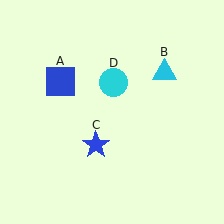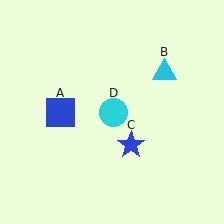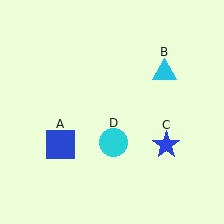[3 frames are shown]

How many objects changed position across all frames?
3 objects changed position: blue square (object A), blue star (object C), cyan circle (object D).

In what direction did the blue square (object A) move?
The blue square (object A) moved down.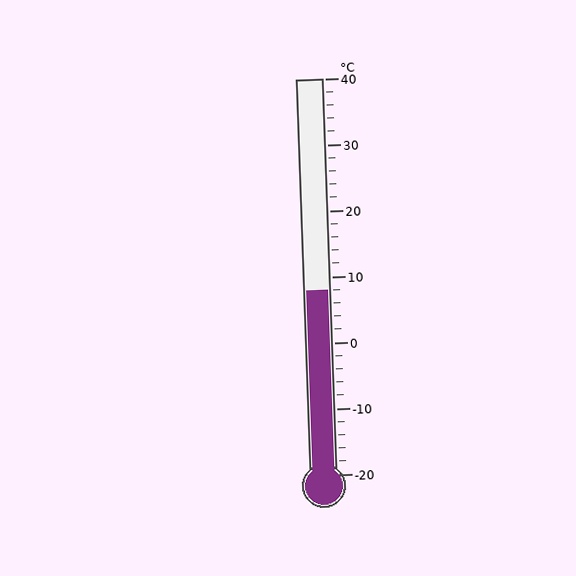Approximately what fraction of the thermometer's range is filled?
The thermometer is filled to approximately 45% of its range.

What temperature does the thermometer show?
The thermometer shows approximately 8°C.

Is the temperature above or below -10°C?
The temperature is above -10°C.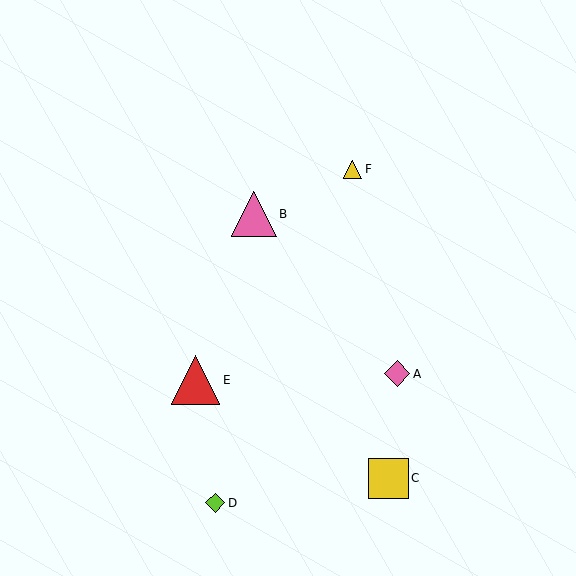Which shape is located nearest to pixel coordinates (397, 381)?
The pink diamond (labeled A) at (397, 374) is nearest to that location.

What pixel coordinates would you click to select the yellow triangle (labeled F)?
Click at (353, 169) to select the yellow triangle F.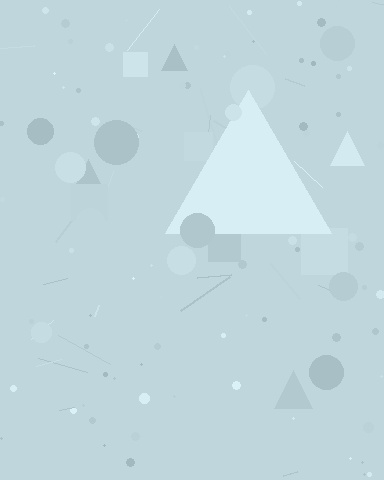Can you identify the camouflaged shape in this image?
The camouflaged shape is a triangle.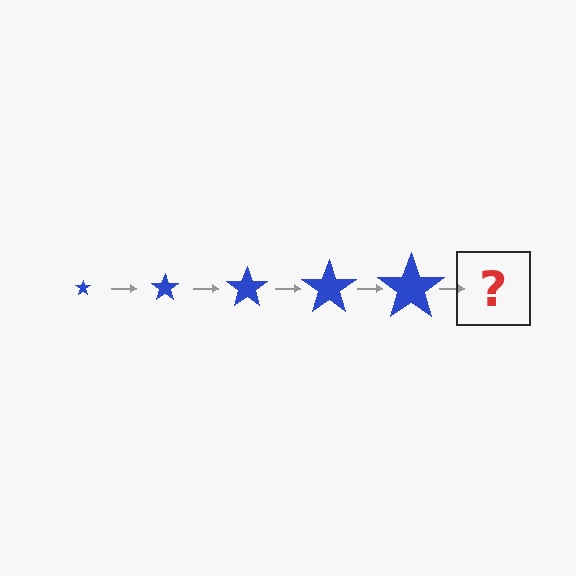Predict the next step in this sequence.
The next step is a blue star, larger than the previous one.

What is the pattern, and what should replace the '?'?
The pattern is that the star gets progressively larger each step. The '?' should be a blue star, larger than the previous one.